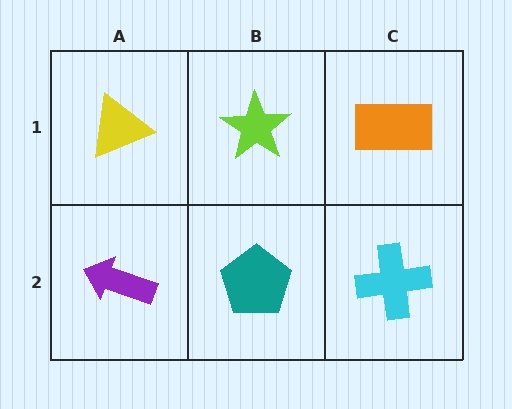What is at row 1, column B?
A lime star.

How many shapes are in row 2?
3 shapes.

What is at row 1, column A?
A yellow triangle.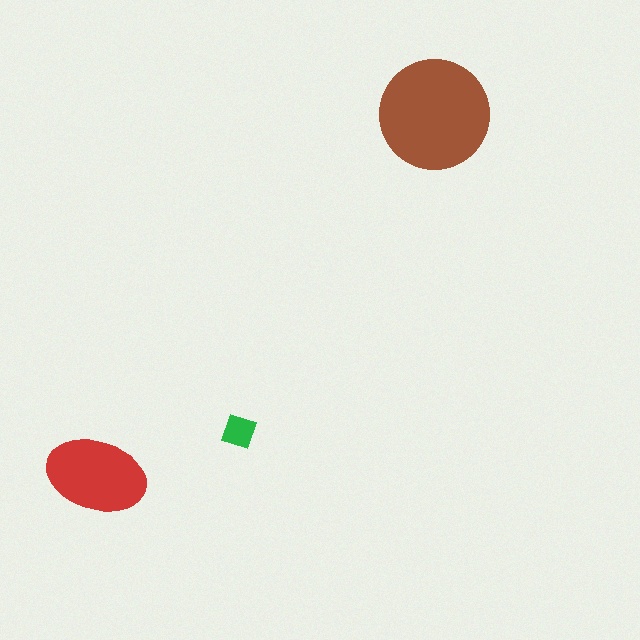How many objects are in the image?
There are 3 objects in the image.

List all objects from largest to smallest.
The brown circle, the red ellipse, the green diamond.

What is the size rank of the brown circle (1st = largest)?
1st.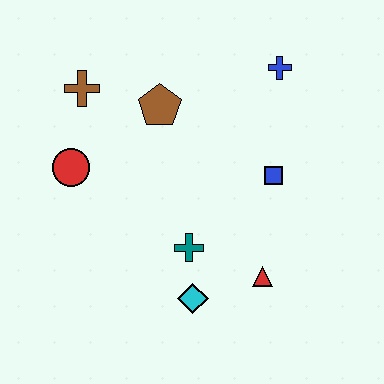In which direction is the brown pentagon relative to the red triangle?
The brown pentagon is above the red triangle.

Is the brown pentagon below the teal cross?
No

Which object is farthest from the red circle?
The blue cross is farthest from the red circle.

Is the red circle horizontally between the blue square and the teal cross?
No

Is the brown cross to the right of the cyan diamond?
No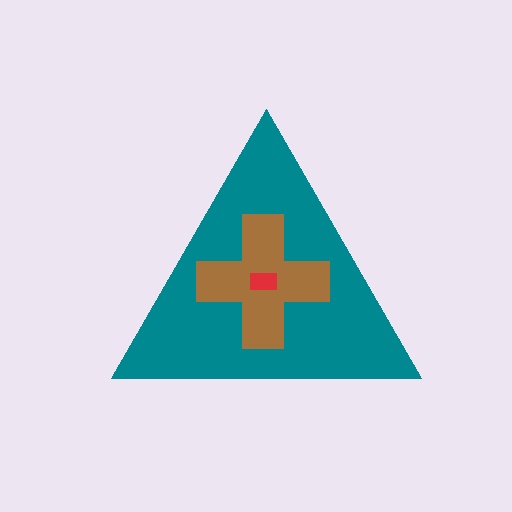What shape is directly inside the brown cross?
The red rectangle.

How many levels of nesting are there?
3.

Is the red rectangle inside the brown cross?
Yes.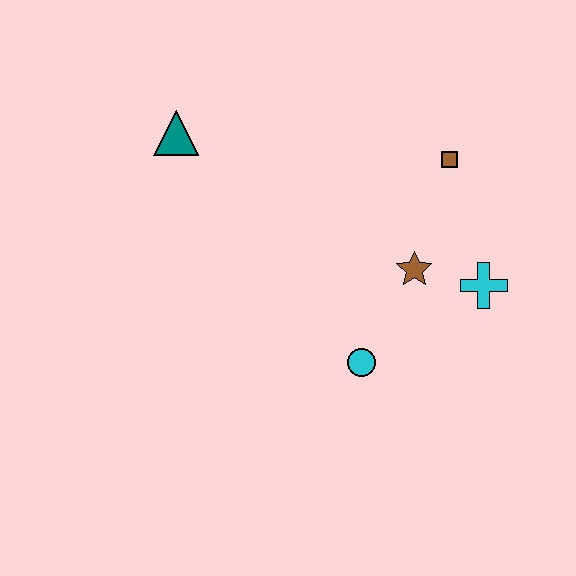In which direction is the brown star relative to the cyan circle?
The brown star is above the cyan circle.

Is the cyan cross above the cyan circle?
Yes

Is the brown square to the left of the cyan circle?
No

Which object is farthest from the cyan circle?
The teal triangle is farthest from the cyan circle.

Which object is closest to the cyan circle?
The brown star is closest to the cyan circle.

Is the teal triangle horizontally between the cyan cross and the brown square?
No